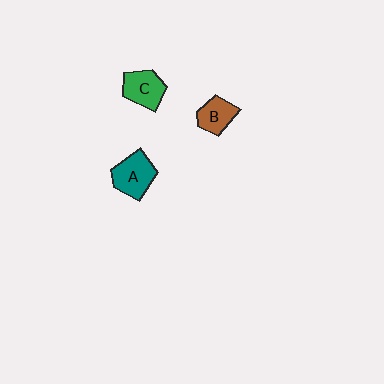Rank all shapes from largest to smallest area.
From largest to smallest: A (teal), C (green), B (brown).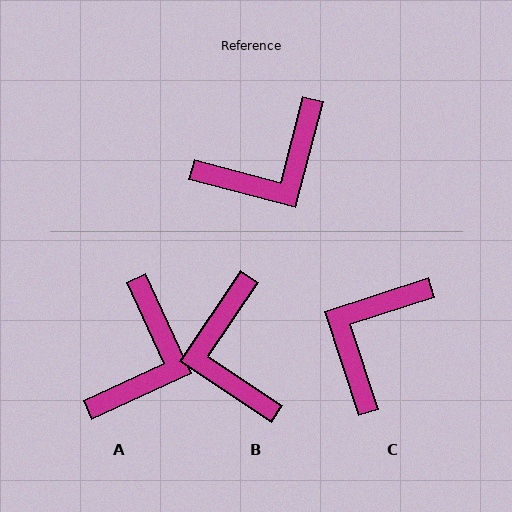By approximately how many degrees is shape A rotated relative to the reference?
Approximately 39 degrees counter-clockwise.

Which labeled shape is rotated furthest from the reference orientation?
C, about 147 degrees away.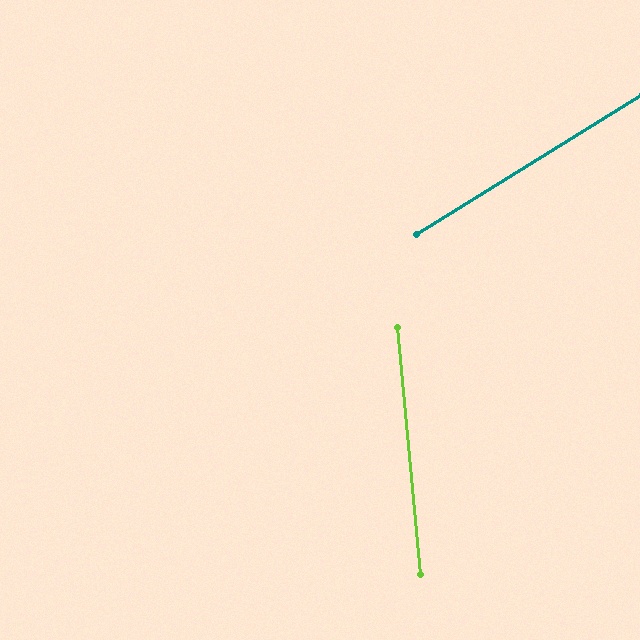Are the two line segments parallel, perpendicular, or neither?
Neither parallel nor perpendicular — they differ by about 64°.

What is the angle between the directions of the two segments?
Approximately 64 degrees.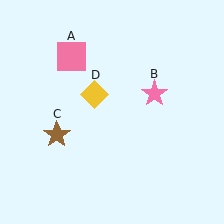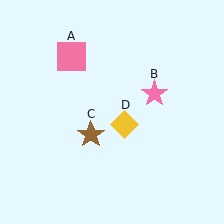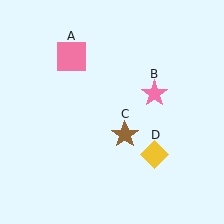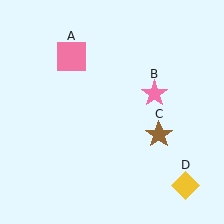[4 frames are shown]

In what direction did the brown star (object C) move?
The brown star (object C) moved right.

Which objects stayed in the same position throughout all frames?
Pink square (object A) and pink star (object B) remained stationary.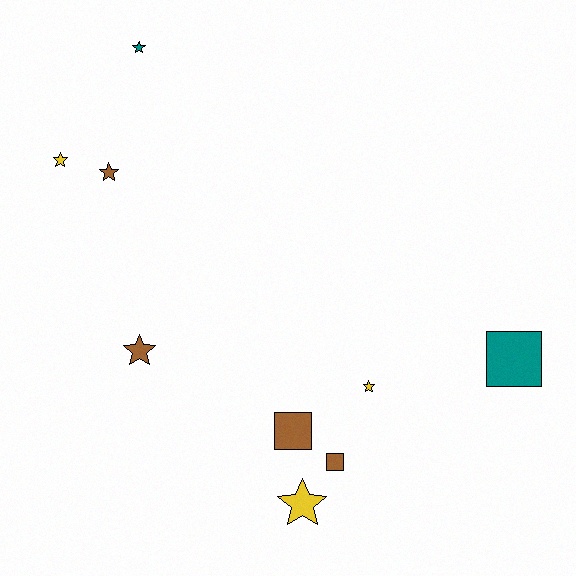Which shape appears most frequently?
Star, with 6 objects.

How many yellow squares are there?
There are no yellow squares.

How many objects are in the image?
There are 9 objects.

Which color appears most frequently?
Brown, with 4 objects.